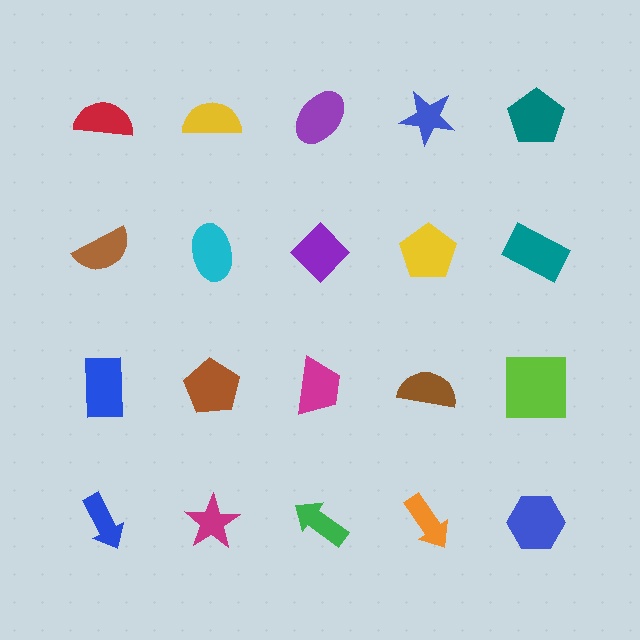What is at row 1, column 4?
A blue star.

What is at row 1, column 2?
A yellow semicircle.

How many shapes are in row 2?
5 shapes.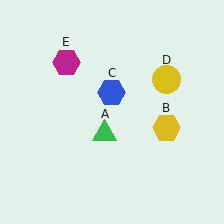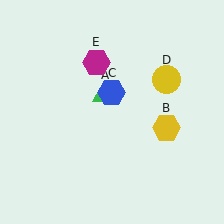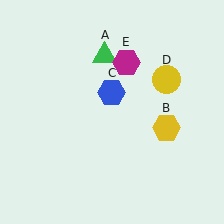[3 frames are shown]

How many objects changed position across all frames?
2 objects changed position: green triangle (object A), magenta hexagon (object E).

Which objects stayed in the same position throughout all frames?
Yellow hexagon (object B) and blue hexagon (object C) and yellow circle (object D) remained stationary.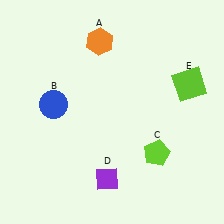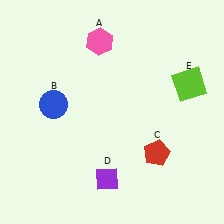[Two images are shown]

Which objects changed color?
A changed from orange to pink. C changed from lime to red.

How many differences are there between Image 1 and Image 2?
There are 2 differences between the two images.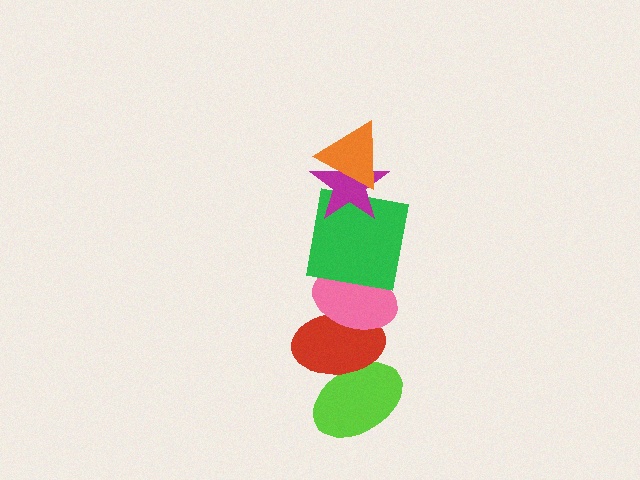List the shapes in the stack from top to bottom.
From top to bottom: the orange triangle, the magenta star, the green square, the pink ellipse, the red ellipse, the lime ellipse.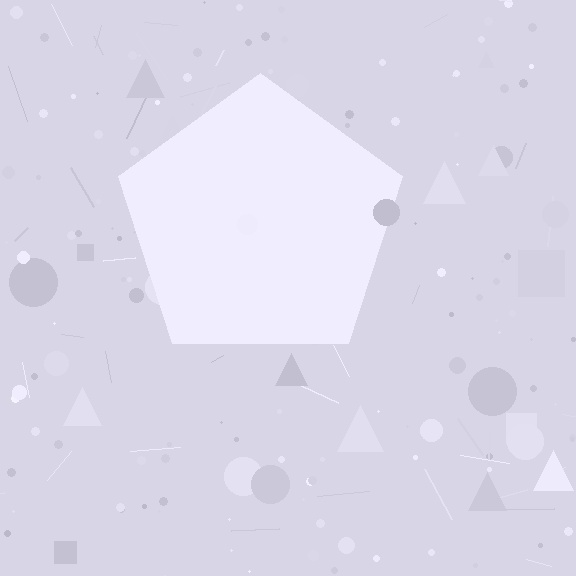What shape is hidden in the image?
A pentagon is hidden in the image.